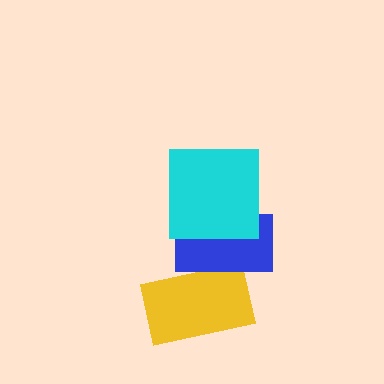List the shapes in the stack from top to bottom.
From top to bottom: the cyan square, the blue rectangle, the yellow rectangle.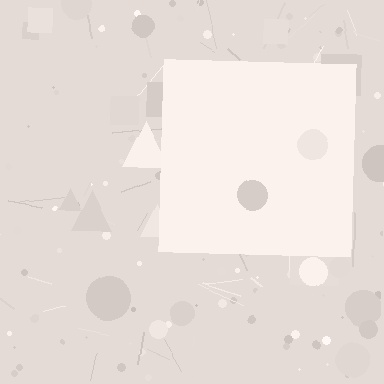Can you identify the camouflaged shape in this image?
The camouflaged shape is a square.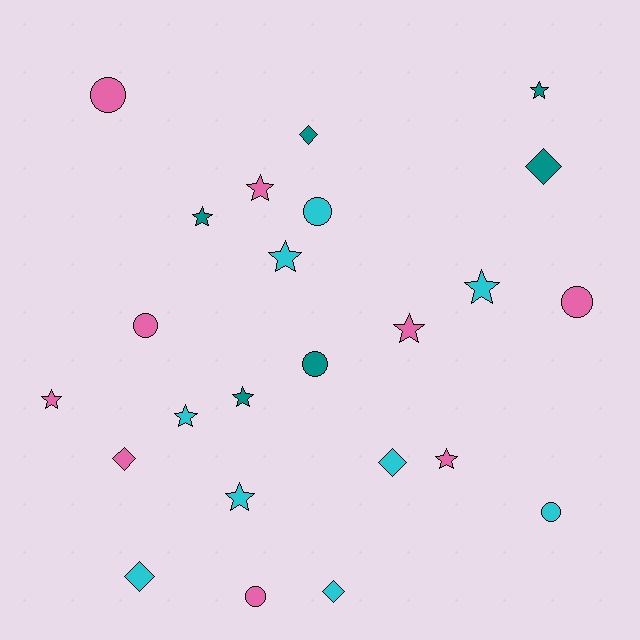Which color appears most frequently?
Pink, with 9 objects.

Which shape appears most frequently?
Star, with 11 objects.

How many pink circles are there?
There are 4 pink circles.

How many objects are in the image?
There are 24 objects.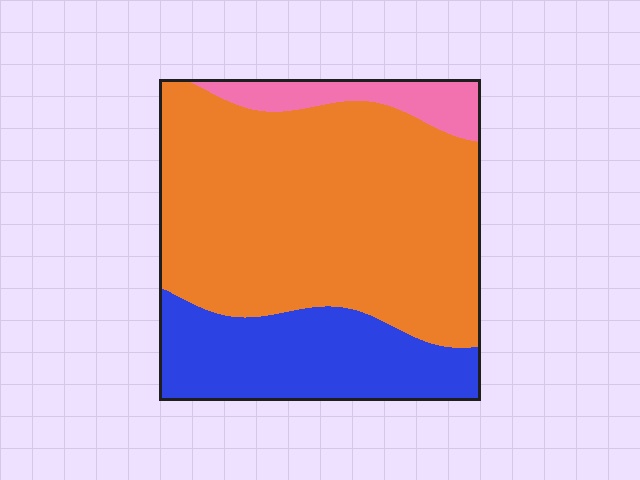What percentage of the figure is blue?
Blue covers roughly 25% of the figure.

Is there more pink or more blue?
Blue.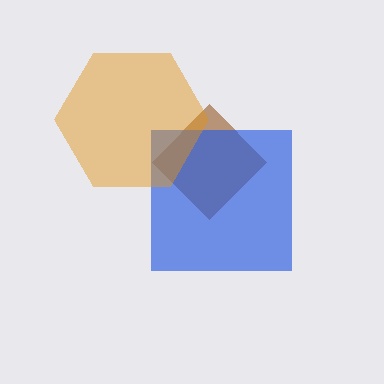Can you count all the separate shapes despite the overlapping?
Yes, there are 3 separate shapes.